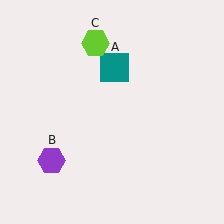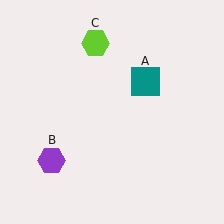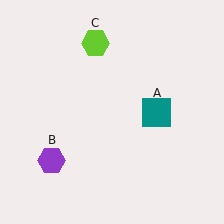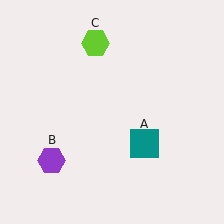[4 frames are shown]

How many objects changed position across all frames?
1 object changed position: teal square (object A).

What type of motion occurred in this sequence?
The teal square (object A) rotated clockwise around the center of the scene.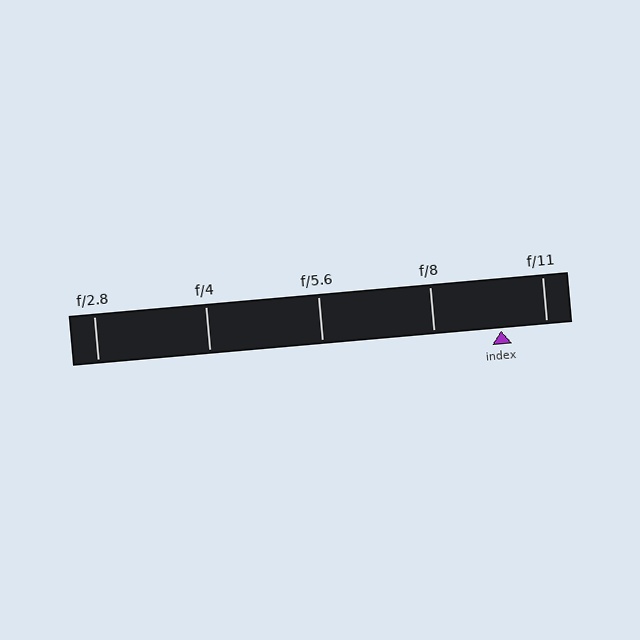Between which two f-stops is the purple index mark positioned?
The index mark is between f/8 and f/11.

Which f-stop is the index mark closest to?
The index mark is closest to f/11.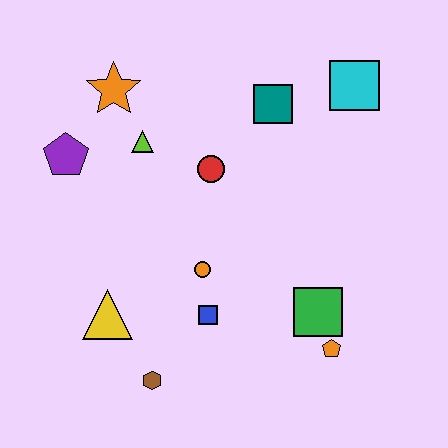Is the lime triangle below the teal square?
Yes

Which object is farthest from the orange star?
The orange pentagon is farthest from the orange star.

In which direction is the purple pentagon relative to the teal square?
The purple pentagon is to the left of the teal square.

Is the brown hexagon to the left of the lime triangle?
No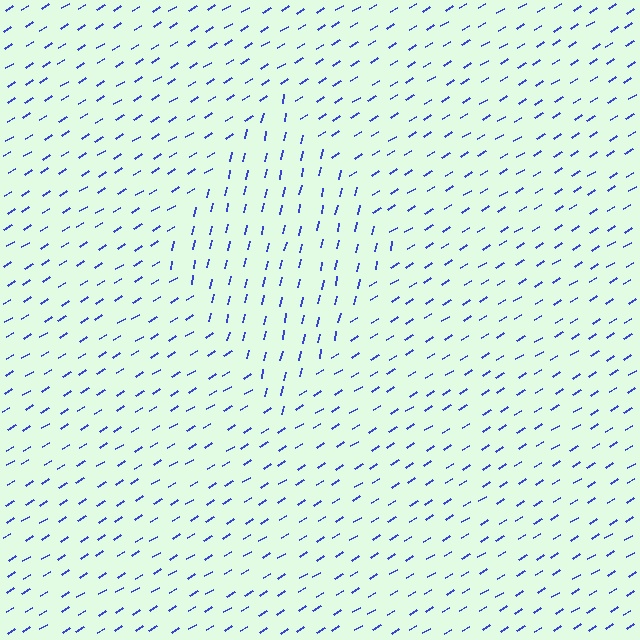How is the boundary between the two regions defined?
The boundary is defined purely by a change in line orientation (approximately 45 degrees difference). All lines are the same color and thickness.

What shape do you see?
I see a diamond.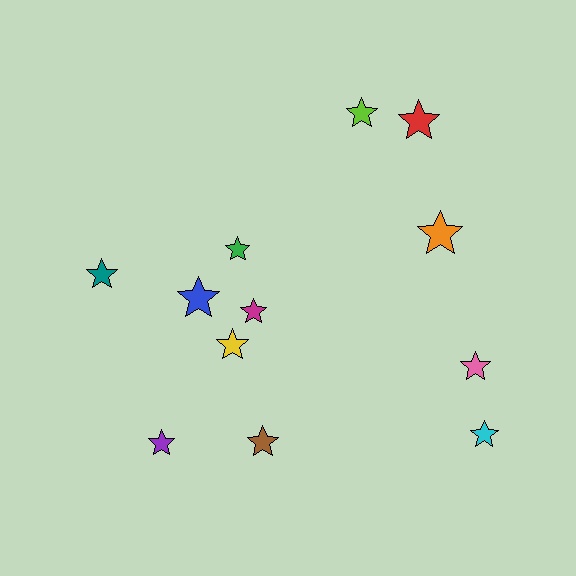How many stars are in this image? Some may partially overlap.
There are 12 stars.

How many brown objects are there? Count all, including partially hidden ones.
There is 1 brown object.